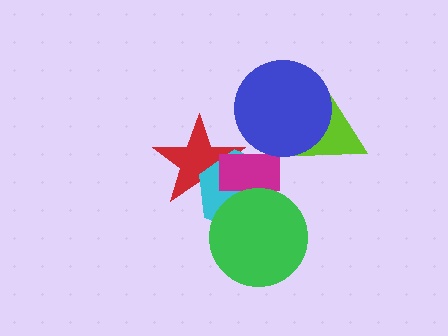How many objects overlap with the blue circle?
1 object overlaps with the blue circle.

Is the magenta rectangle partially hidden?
Yes, it is partially covered by another shape.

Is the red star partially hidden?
Yes, it is partially covered by another shape.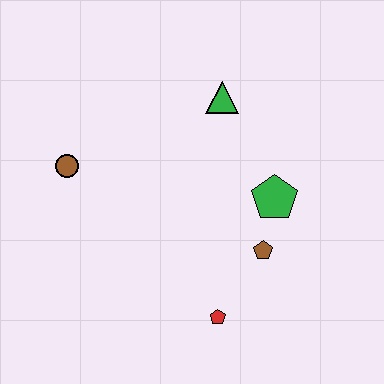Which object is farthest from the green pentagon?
The brown circle is farthest from the green pentagon.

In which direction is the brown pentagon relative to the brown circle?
The brown pentagon is to the right of the brown circle.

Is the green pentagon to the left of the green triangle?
No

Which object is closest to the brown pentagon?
The green pentagon is closest to the brown pentagon.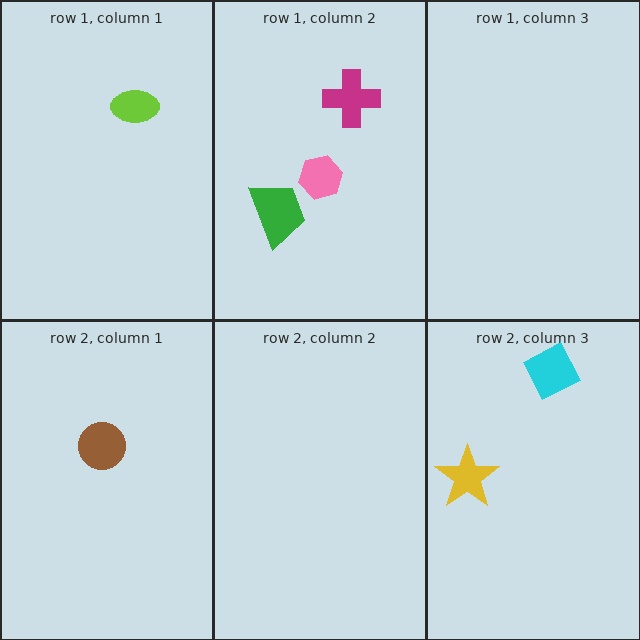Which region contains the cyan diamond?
The row 2, column 3 region.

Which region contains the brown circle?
The row 2, column 1 region.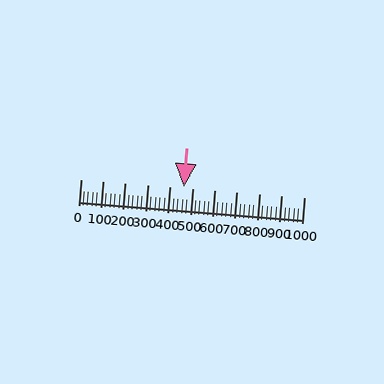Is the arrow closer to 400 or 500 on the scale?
The arrow is closer to 500.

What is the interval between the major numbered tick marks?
The major tick marks are spaced 100 units apart.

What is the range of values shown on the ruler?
The ruler shows values from 0 to 1000.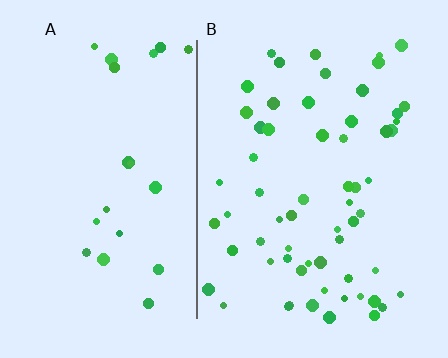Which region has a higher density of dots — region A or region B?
B (the right).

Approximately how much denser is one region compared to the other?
Approximately 2.8× — region B over region A.